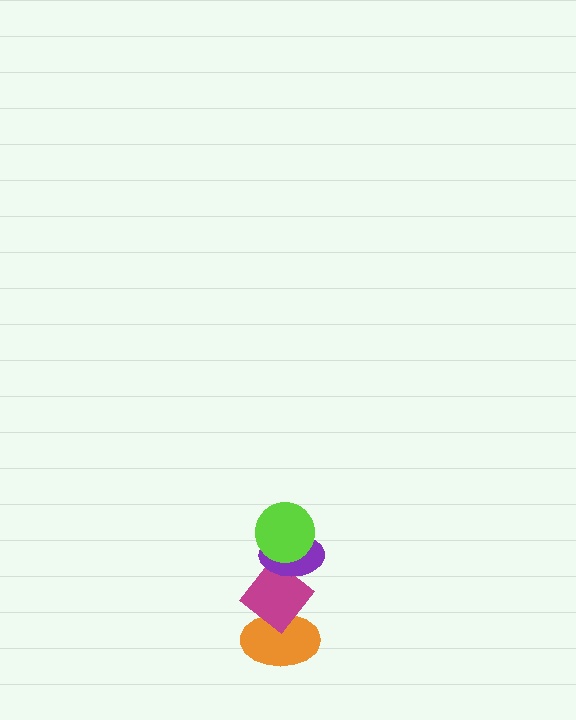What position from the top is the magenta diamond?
The magenta diamond is 3rd from the top.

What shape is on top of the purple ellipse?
The lime circle is on top of the purple ellipse.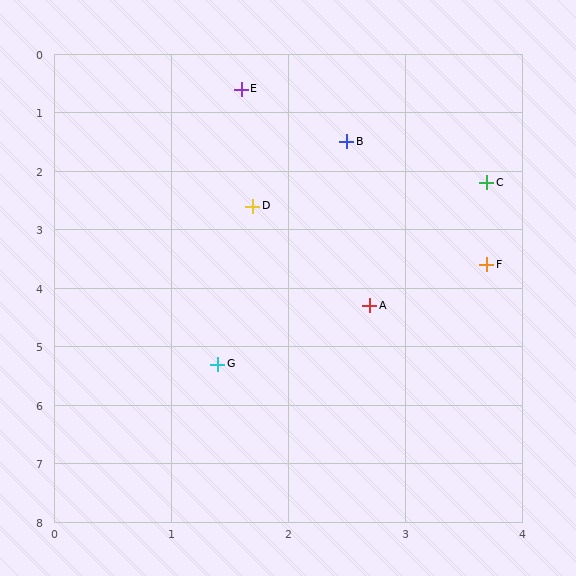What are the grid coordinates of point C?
Point C is at approximately (3.7, 2.2).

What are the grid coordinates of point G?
Point G is at approximately (1.4, 5.3).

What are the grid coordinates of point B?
Point B is at approximately (2.5, 1.5).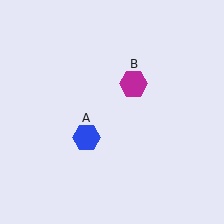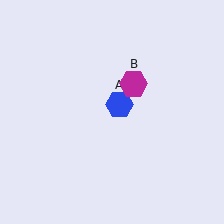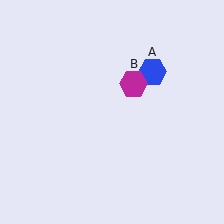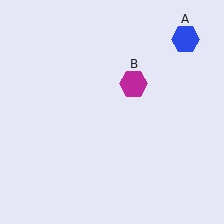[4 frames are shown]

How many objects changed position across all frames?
1 object changed position: blue hexagon (object A).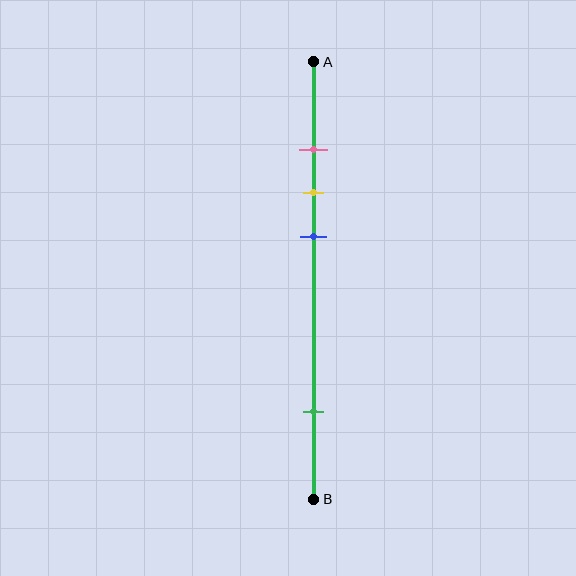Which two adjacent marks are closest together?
The pink and yellow marks are the closest adjacent pair.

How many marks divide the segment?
There are 4 marks dividing the segment.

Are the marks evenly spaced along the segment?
No, the marks are not evenly spaced.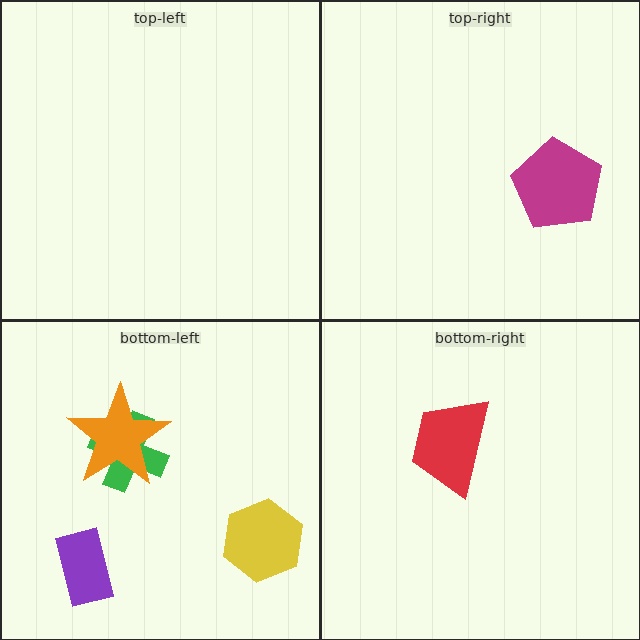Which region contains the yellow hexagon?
The bottom-left region.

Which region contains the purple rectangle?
The bottom-left region.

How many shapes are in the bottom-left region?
4.